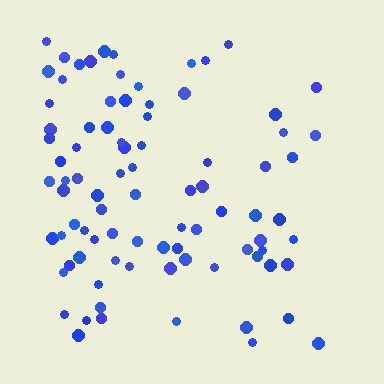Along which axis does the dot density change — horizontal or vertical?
Horizontal.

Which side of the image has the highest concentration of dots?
The left.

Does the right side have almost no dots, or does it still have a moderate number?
Still a moderate number, just noticeably fewer than the left.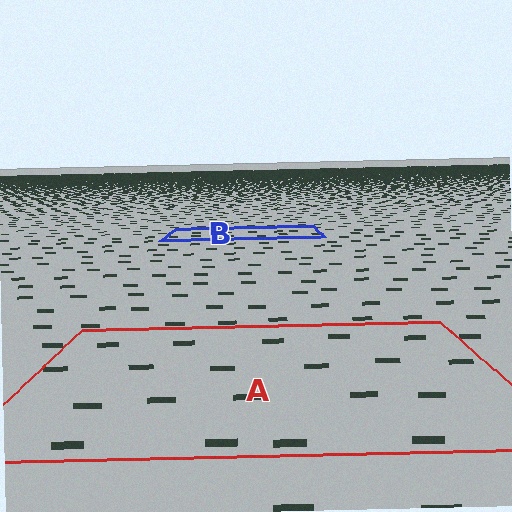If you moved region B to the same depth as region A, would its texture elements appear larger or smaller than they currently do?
They would appear larger. At a closer depth, the same texture elements are projected at a bigger on-screen size.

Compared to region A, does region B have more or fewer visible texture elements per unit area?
Region B has more texture elements per unit area — they are packed more densely because it is farther away.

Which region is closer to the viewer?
Region A is closer. The texture elements there are larger and more spread out.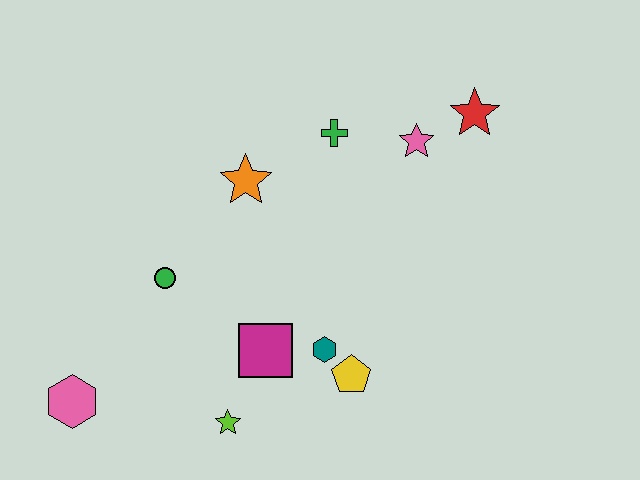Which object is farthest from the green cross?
The pink hexagon is farthest from the green cross.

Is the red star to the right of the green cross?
Yes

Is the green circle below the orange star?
Yes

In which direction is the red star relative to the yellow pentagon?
The red star is above the yellow pentagon.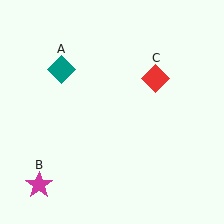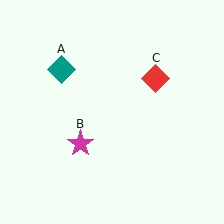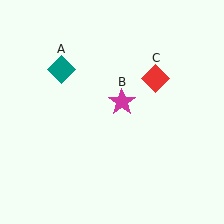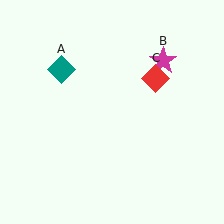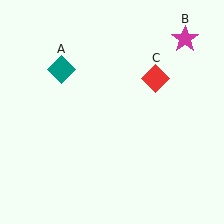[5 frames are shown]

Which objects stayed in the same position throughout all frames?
Teal diamond (object A) and red diamond (object C) remained stationary.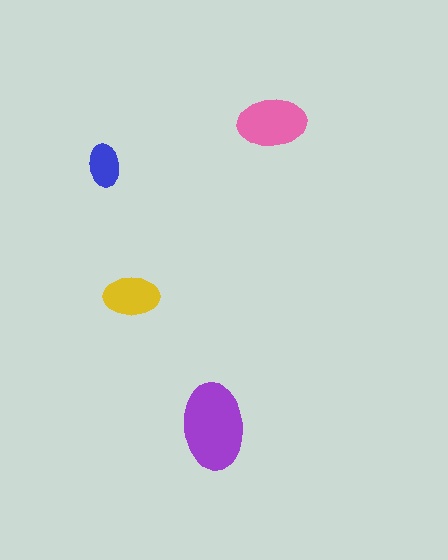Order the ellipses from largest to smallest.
the purple one, the pink one, the yellow one, the blue one.